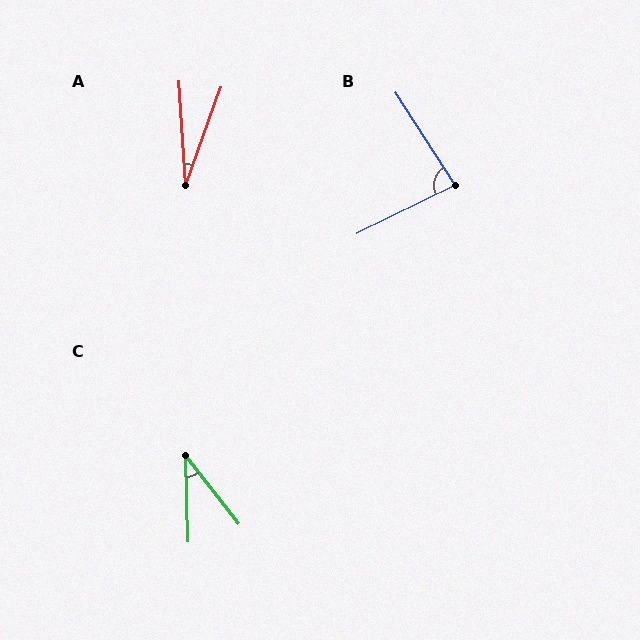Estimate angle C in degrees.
Approximately 36 degrees.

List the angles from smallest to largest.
A (23°), C (36°), B (83°).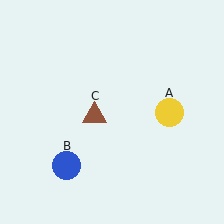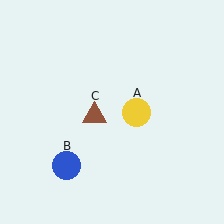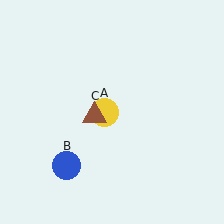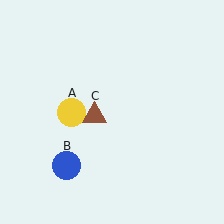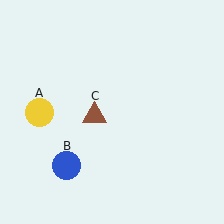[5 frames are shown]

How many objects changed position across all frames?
1 object changed position: yellow circle (object A).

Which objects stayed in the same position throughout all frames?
Blue circle (object B) and brown triangle (object C) remained stationary.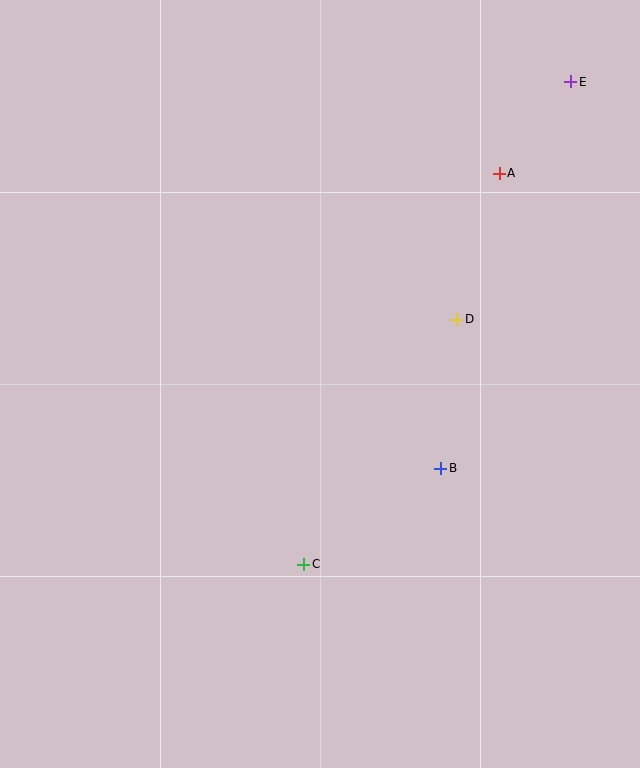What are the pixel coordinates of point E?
Point E is at (571, 82).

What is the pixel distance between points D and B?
The distance between D and B is 150 pixels.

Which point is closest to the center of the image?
Point B at (441, 468) is closest to the center.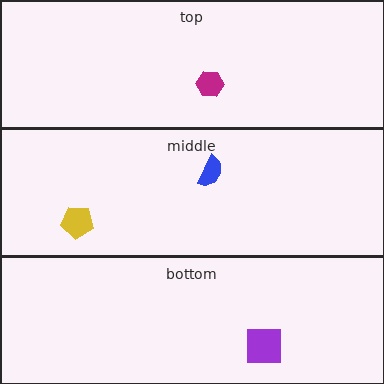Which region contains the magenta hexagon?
The top region.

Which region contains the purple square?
The bottom region.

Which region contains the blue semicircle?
The middle region.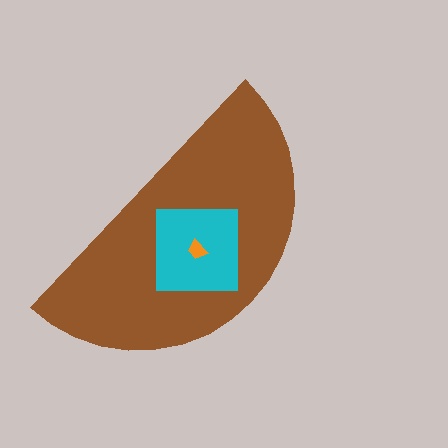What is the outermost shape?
The brown semicircle.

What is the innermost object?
The orange trapezoid.